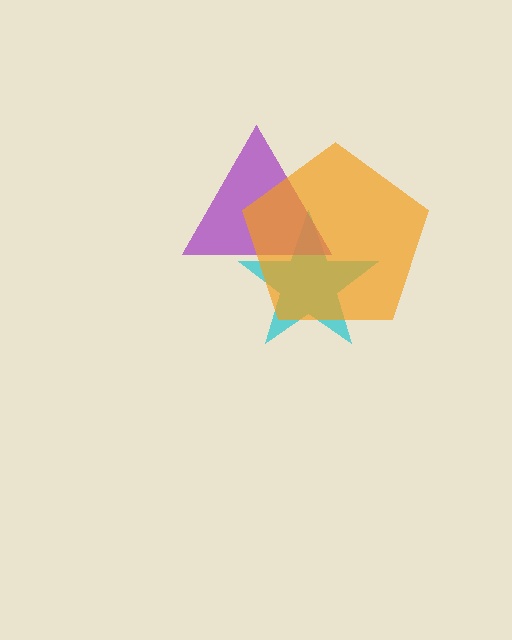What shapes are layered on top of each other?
The layered shapes are: a cyan star, a purple triangle, an orange pentagon.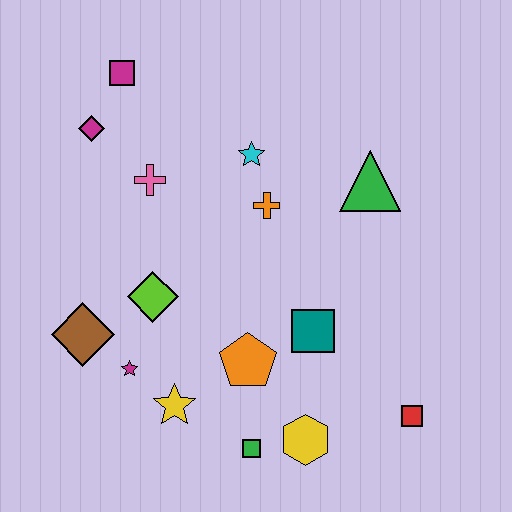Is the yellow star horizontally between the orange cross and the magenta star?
Yes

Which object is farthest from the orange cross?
The red square is farthest from the orange cross.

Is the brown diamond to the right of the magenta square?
No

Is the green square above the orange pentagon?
No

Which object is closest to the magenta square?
The magenta diamond is closest to the magenta square.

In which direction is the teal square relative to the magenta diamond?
The teal square is to the right of the magenta diamond.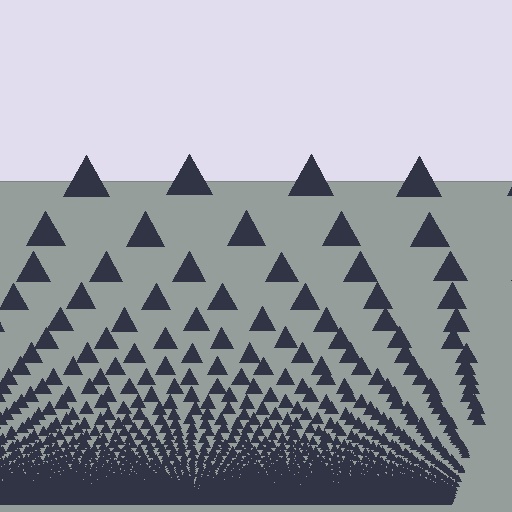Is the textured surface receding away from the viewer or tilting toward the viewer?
The surface appears to tilt toward the viewer. Texture elements get larger and sparser toward the top.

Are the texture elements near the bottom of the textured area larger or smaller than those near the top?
Smaller. The gradient is inverted — elements near the bottom are smaller and denser.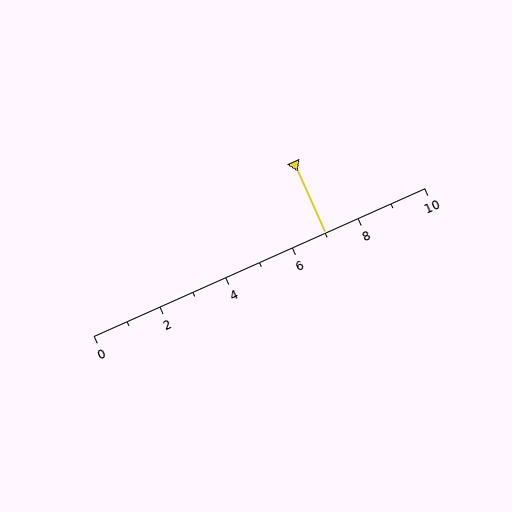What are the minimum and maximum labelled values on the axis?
The axis runs from 0 to 10.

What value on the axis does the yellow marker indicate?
The marker indicates approximately 7.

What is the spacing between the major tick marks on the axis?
The major ticks are spaced 2 apart.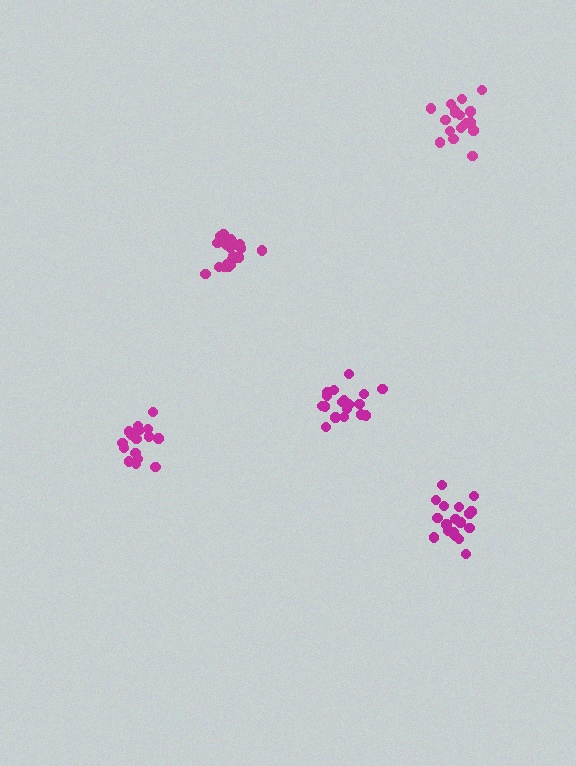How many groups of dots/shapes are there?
There are 5 groups.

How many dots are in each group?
Group 1: 21 dots, Group 2: 18 dots, Group 3: 18 dots, Group 4: 19 dots, Group 5: 18 dots (94 total).